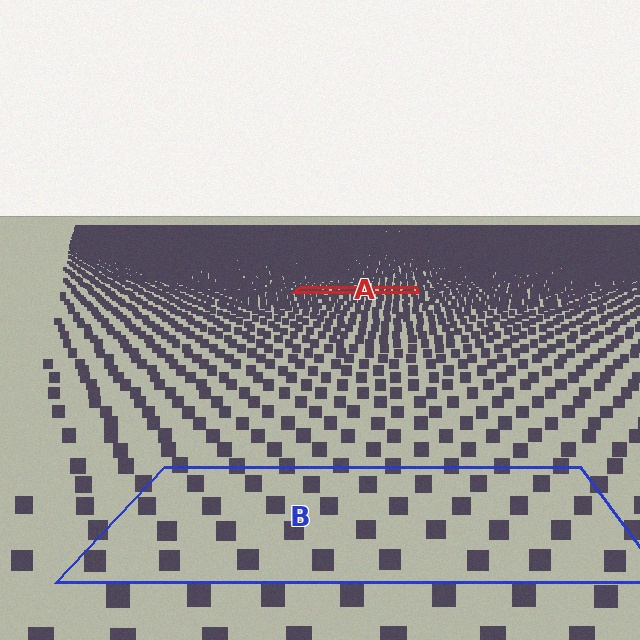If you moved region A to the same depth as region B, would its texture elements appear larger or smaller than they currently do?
They would appear larger. At a closer depth, the same texture elements are projected at a bigger on-screen size.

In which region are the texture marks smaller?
The texture marks are smaller in region A, because it is farther away.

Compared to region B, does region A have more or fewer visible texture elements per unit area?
Region A has more texture elements per unit area — they are packed more densely because it is farther away.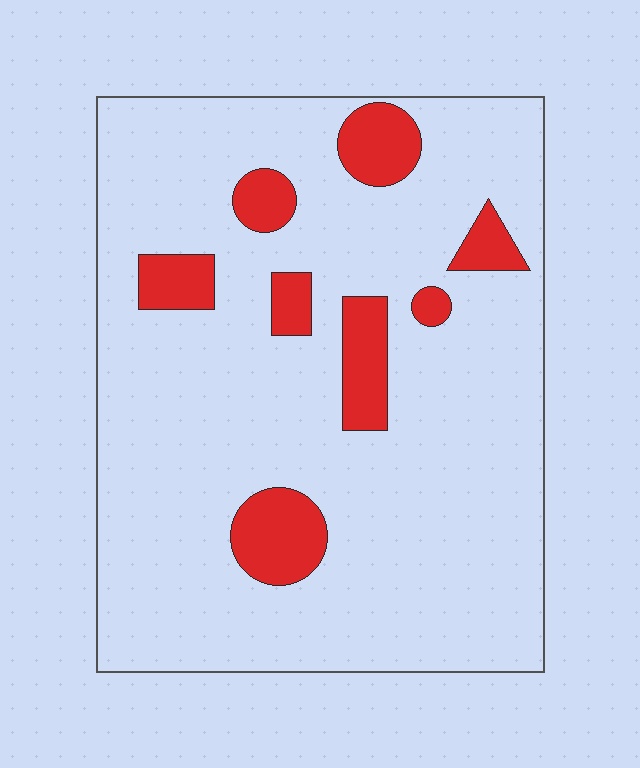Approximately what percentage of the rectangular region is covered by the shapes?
Approximately 15%.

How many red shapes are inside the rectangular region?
8.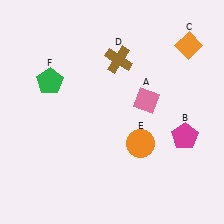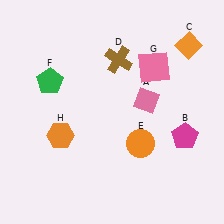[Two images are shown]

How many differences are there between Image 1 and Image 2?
There are 2 differences between the two images.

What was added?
A pink square (G), an orange hexagon (H) were added in Image 2.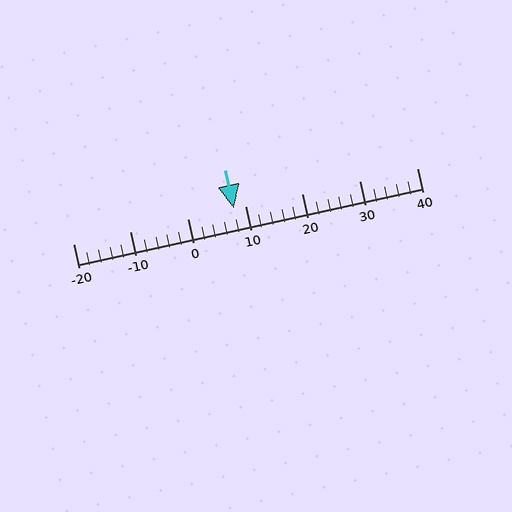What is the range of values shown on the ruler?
The ruler shows values from -20 to 40.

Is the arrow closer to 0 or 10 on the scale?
The arrow is closer to 10.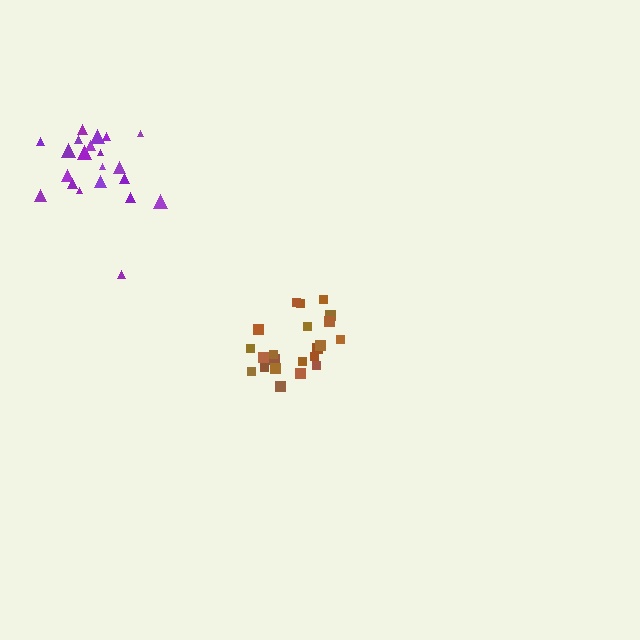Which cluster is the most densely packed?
Brown.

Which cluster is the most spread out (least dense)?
Purple.